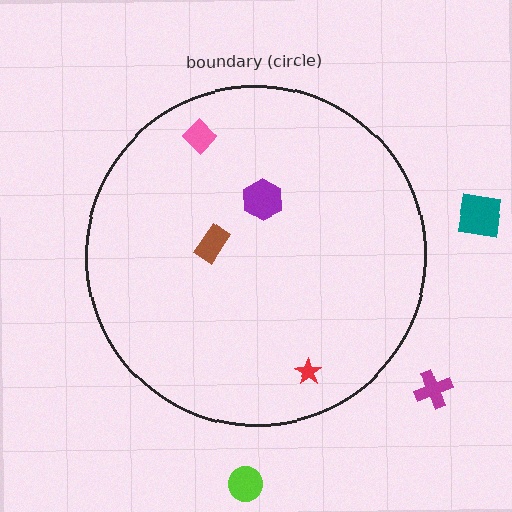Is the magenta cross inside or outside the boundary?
Outside.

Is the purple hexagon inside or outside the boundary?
Inside.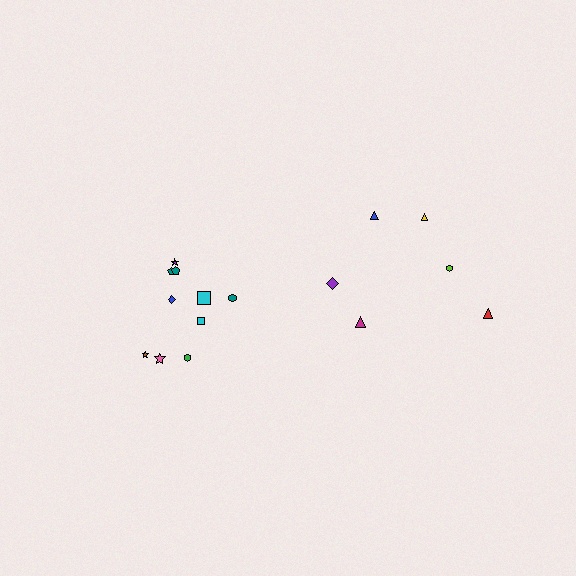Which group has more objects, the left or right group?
The left group.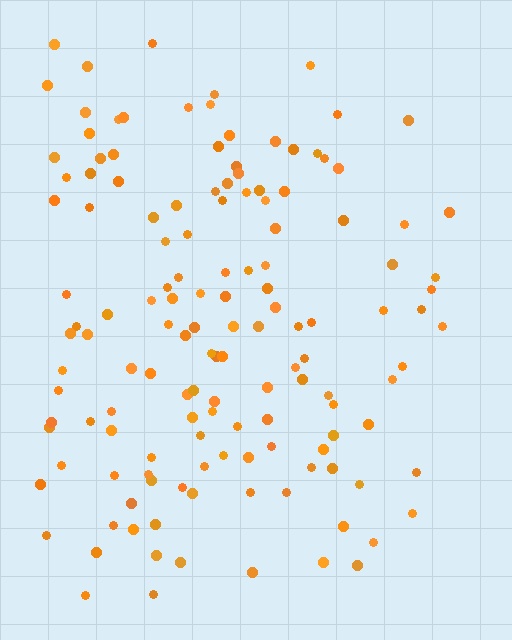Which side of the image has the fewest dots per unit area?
The right.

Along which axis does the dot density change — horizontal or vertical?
Horizontal.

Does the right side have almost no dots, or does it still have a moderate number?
Still a moderate number, just noticeably fewer than the left.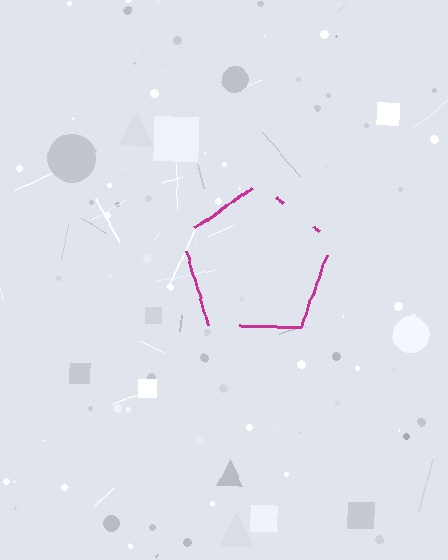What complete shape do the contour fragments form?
The contour fragments form a pentagon.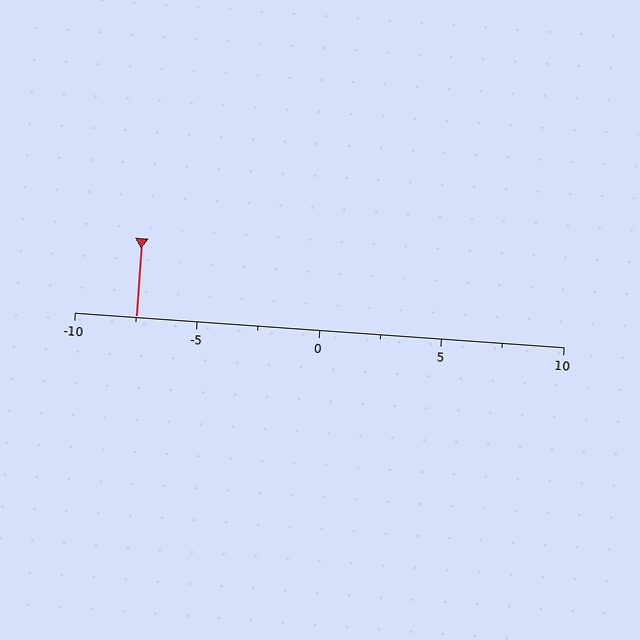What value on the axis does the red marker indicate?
The marker indicates approximately -7.5.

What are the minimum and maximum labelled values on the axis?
The axis runs from -10 to 10.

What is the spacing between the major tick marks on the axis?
The major ticks are spaced 5 apart.